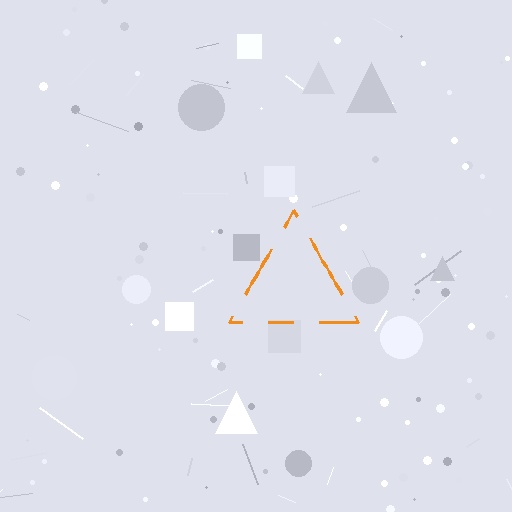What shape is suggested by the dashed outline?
The dashed outline suggests a triangle.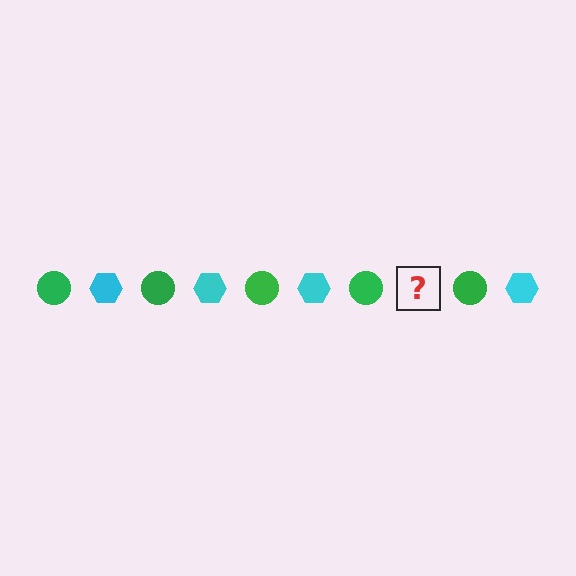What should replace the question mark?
The question mark should be replaced with a cyan hexagon.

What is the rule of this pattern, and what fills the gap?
The rule is that the pattern alternates between green circle and cyan hexagon. The gap should be filled with a cyan hexagon.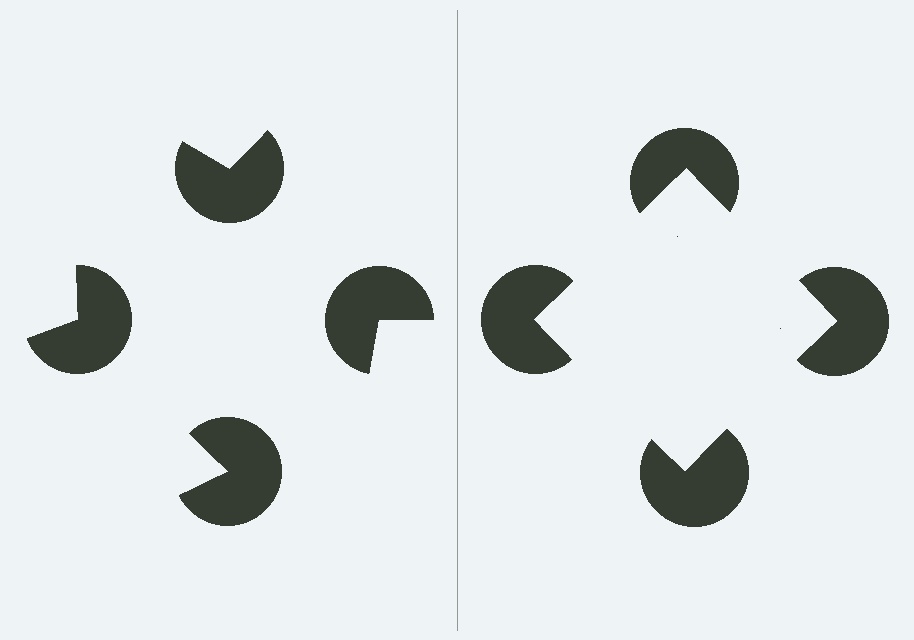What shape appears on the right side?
An illusory square.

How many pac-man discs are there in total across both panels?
8 — 4 on each side.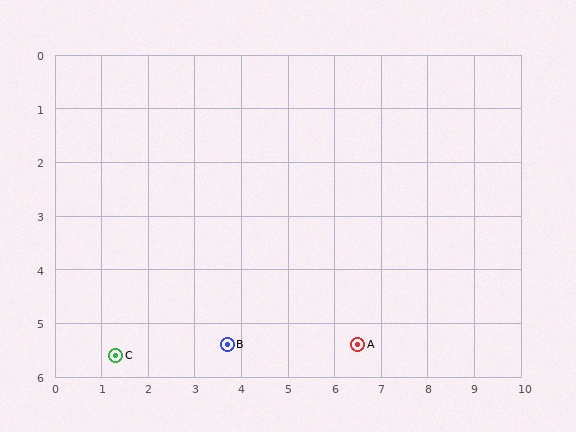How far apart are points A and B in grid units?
Points A and B are about 2.8 grid units apart.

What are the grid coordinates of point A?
Point A is at approximately (6.5, 5.4).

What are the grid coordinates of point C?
Point C is at approximately (1.3, 5.6).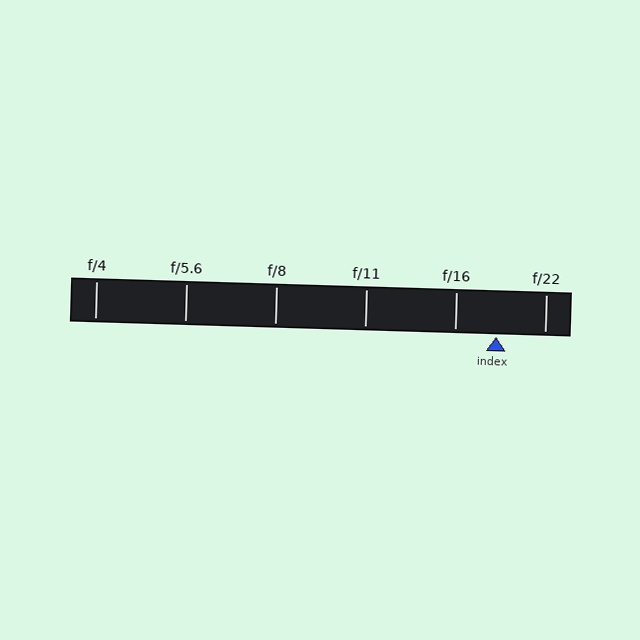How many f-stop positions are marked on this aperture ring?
There are 6 f-stop positions marked.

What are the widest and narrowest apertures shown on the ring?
The widest aperture shown is f/4 and the narrowest is f/22.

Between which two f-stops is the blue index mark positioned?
The index mark is between f/16 and f/22.